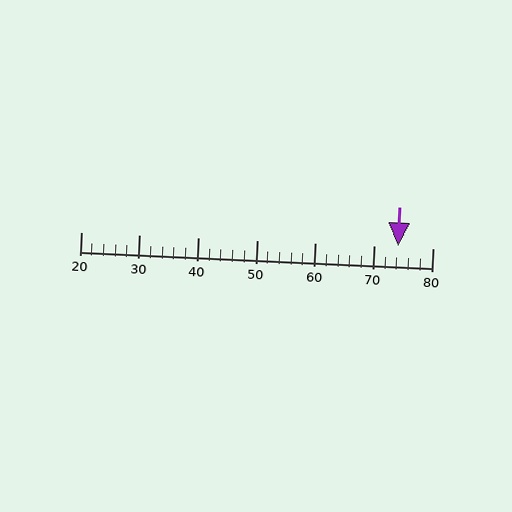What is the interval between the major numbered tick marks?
The major tick marks are spaced 10 units apart.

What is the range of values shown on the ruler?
The ruler shows values from 20 to 80.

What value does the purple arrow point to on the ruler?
The purple arrow points to approximately 74.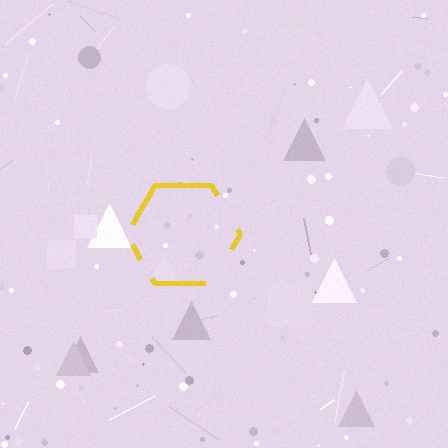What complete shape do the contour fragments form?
The contour fragments form a hexagon.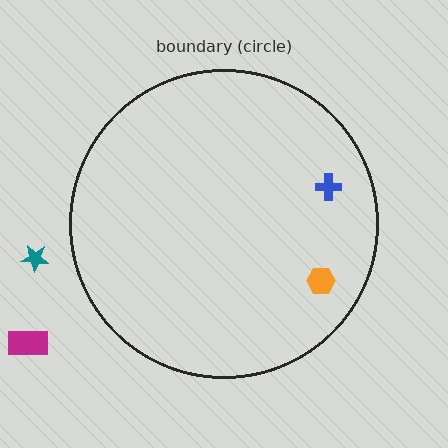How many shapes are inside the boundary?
2 inside, 2 outside.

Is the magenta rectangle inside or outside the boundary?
Outside.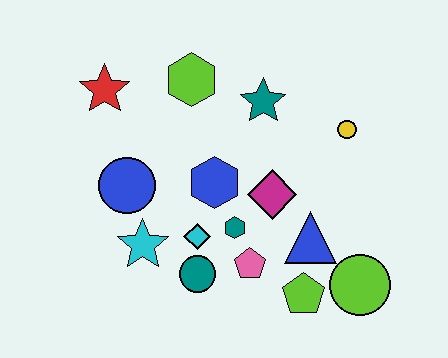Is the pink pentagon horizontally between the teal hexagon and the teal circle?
No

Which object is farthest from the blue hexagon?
The lime circle is farthest from the blue hexagon.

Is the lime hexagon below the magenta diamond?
No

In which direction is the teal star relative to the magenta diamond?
The teal star is above the magenta diamond.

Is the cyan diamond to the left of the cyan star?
No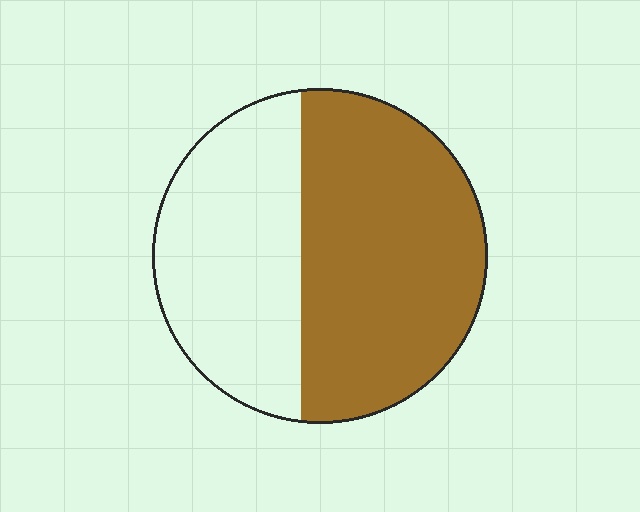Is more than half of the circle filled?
Yes.